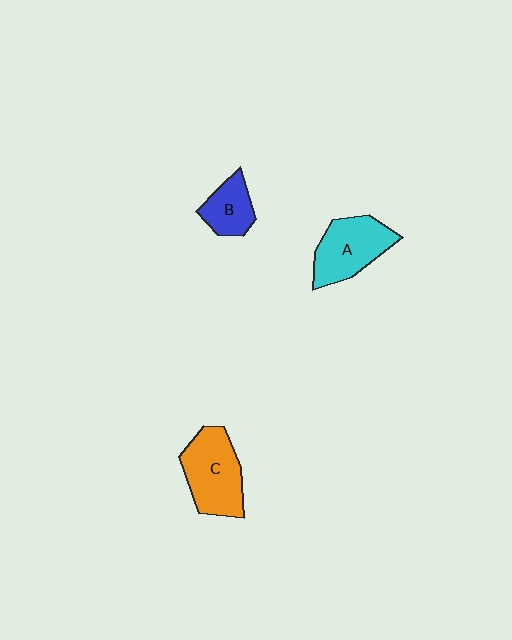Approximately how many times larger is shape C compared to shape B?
Approximately 1.8 times.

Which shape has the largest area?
Shape C (orange).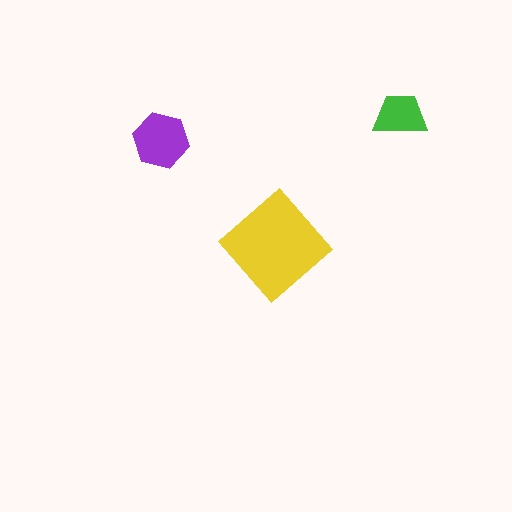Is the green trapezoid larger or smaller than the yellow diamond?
Smaller.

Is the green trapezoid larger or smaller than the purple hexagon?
Smaller.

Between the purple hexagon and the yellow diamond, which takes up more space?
The yellow diamond.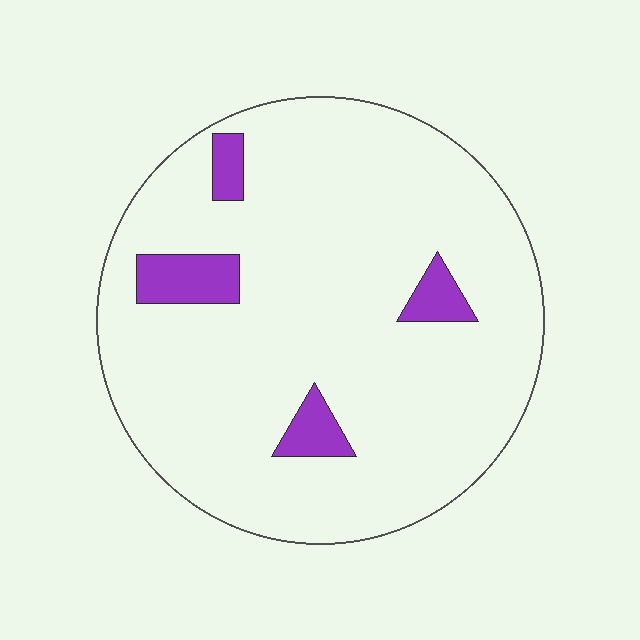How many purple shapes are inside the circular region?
4.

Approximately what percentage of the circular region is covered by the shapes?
Approximately 10%.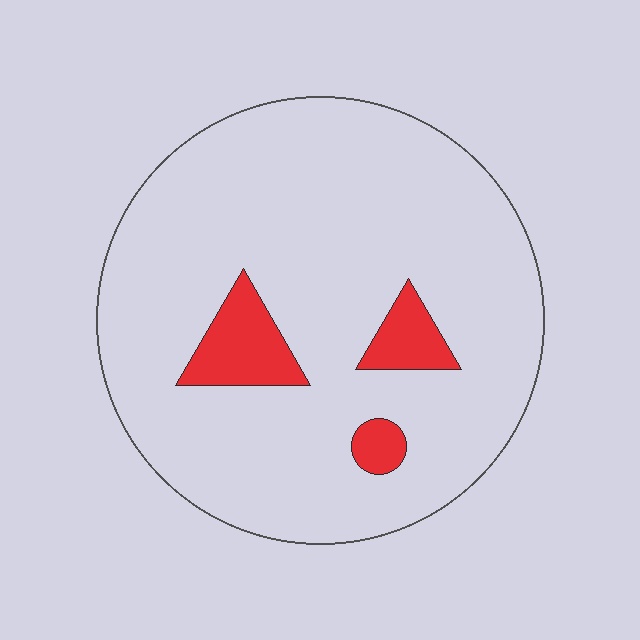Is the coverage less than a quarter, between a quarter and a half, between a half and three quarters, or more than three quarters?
Less than a quarter.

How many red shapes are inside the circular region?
3.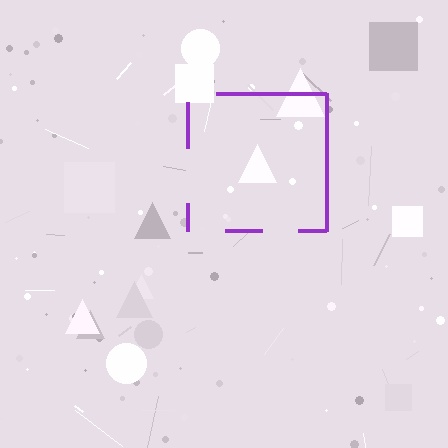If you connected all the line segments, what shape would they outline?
They would outline a square.